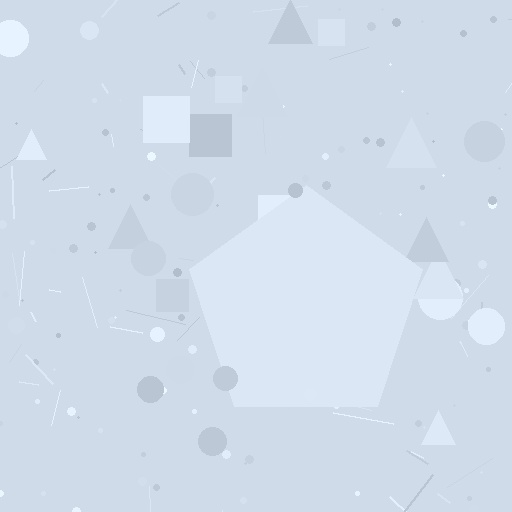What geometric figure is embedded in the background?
A pentagon is embedded in the background.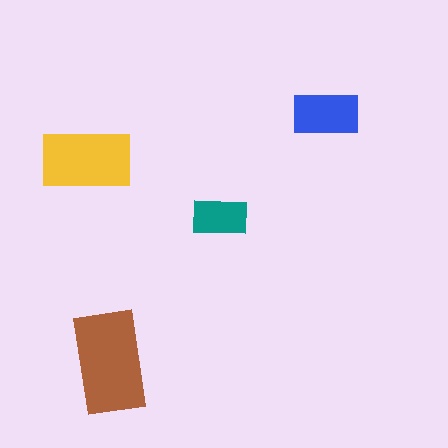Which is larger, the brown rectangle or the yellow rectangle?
The brown one.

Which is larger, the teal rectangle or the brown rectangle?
The brown one.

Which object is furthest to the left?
The yellow rectangle is leftmost.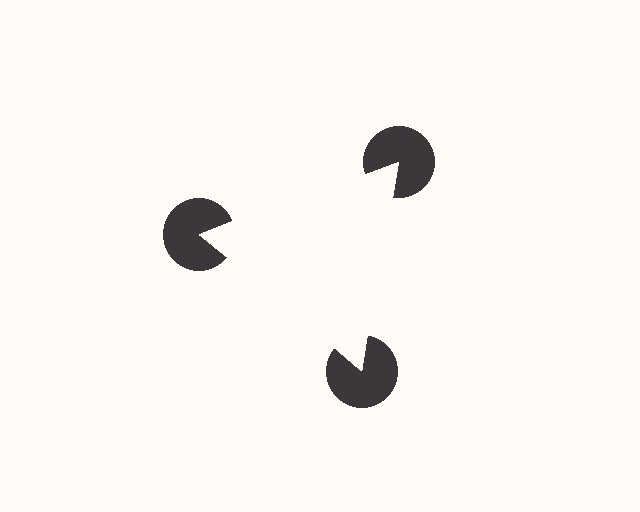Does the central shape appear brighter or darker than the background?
It typically appears slightly brighter than the background, even though no actual brightness change is drawn.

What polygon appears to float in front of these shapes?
An illusory triangle — its edges are inferred from the aligned wedge cuts in the pac-man discs, not physically drawn.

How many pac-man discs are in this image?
There are 3 — one at each vertex of the illusory triangle.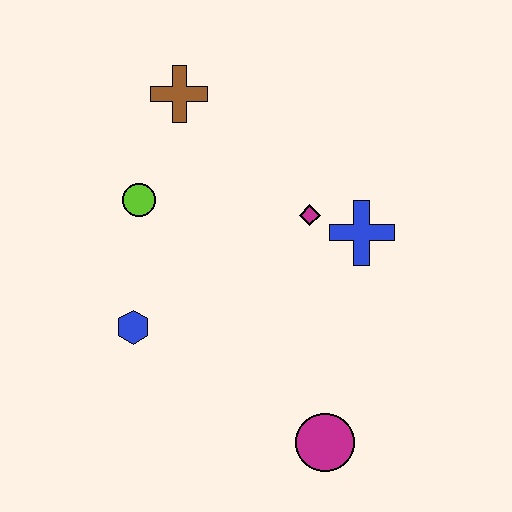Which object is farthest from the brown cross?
The magenta circle is farthest from the brown cross.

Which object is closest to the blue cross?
The magenta diamond is closest to the blue cross.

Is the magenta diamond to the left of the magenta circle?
Yes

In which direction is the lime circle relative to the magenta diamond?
The lime circle is to the left of the magenta diamond.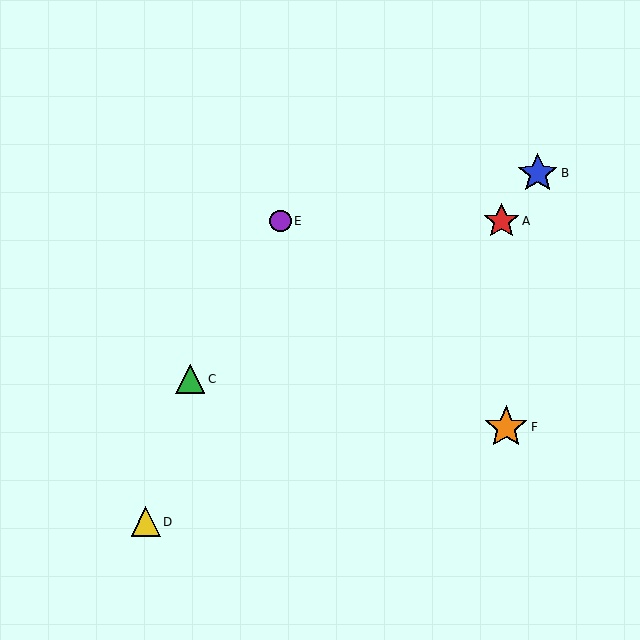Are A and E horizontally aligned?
Yes, both are at y≈221.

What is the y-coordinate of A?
Object A is at y≈221.